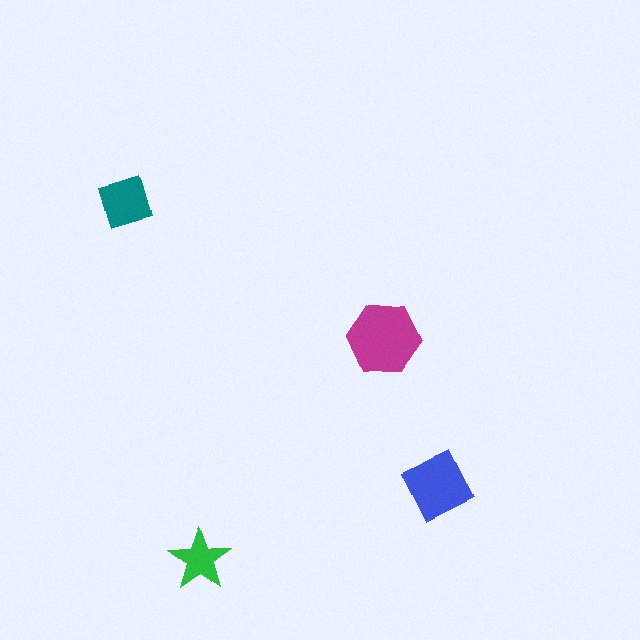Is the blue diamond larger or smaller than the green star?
Larger.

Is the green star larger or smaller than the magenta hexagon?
Smaller.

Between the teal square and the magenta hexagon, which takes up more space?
The magenta hexagon.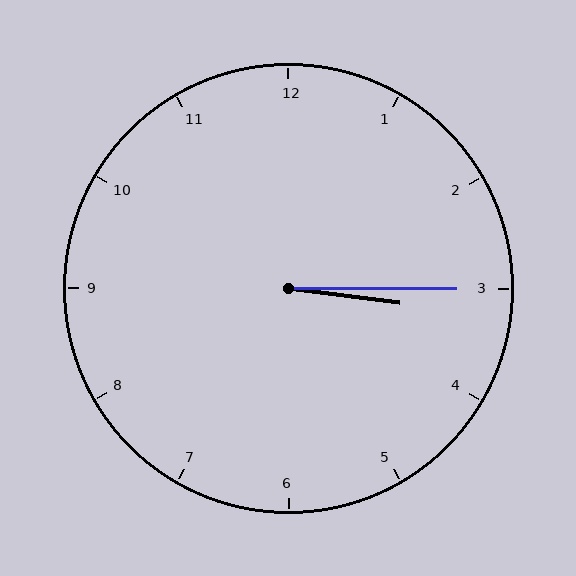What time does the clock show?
3:15.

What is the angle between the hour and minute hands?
Approximately 8 degrees.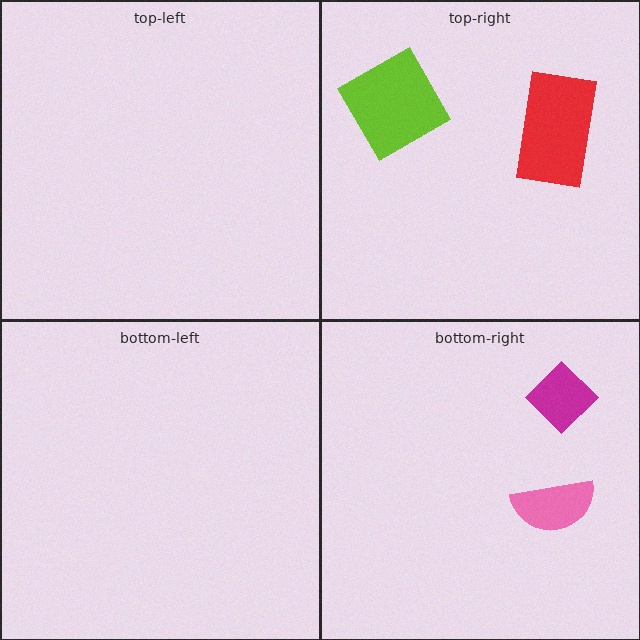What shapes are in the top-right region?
The red rectangle, the lime square.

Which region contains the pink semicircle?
The bottom-right region.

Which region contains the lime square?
The top-right region.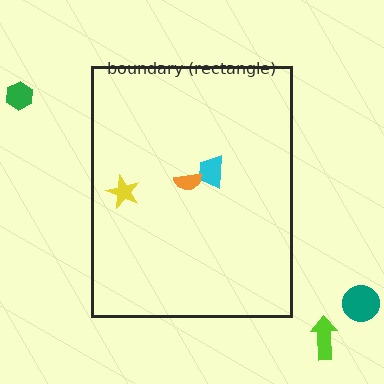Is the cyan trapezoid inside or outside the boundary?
Inside.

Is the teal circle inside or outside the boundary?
Outside.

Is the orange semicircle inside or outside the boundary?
Inside.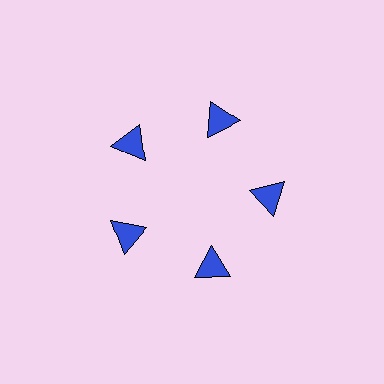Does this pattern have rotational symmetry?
Yes, this pattern has 5-fold rotational symmetry. It looks the same after rotating 72 degrees around the center.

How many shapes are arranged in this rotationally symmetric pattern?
There are 5 shapes, arranged in 5 groups of 1.